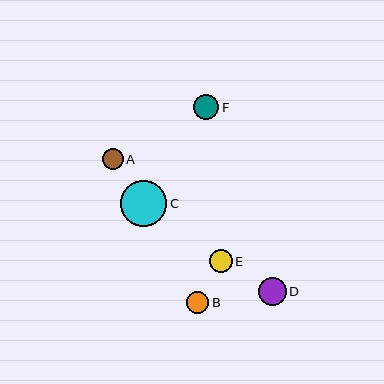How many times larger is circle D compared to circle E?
Circle D is approximately 1.2 times the size of circle E.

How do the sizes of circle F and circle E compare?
Circle F and circle E are approximately the same size.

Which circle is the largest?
Circle C is the largest with a size of approximately 46 pixels.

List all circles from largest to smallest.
From largest to smallest: C, D, F, E, B, A.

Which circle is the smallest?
Circle A is the smallest with a size of approximately 21 pixels.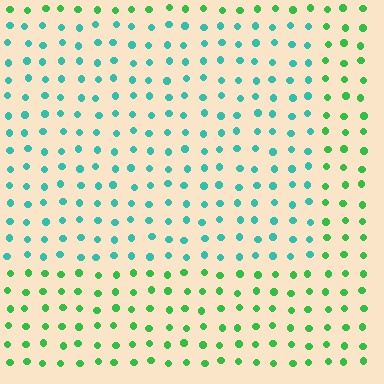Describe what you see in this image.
The image is filled with small green elements in a uniform arrangement. A rectangle-shaped region is visible where the elements are tinted to a slightly different hue, forming a subtle color boundary.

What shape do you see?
I see a rectangle.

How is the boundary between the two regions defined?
The boundary is defined purely by a slight shift in hue (about 43 degrees). Spacing, size, and orientation are identical on both sides.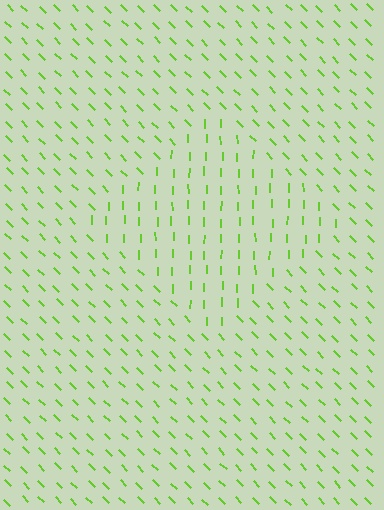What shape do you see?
I see a diamond.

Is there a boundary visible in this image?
Yes, there is a texture boundary formed by a change in line orientation.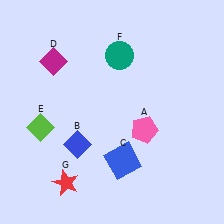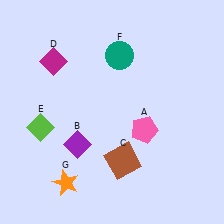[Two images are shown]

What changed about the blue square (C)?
In Image 1, C is blue. In Image 2, it changed to brown.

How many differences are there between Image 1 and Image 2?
There are 3 differences between the two images.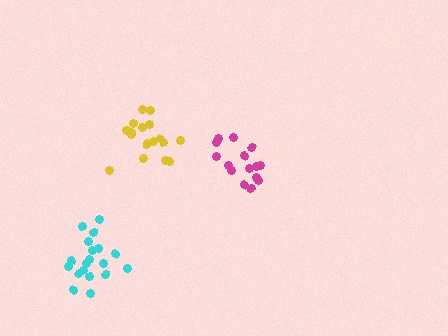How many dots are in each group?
Group 1: 19 dots, Group 2: 15 dots, Group 3: 18 dots (52 total).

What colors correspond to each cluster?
The clusters are colored: cyan, magenta, yellow.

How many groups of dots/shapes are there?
There are 3 groups.